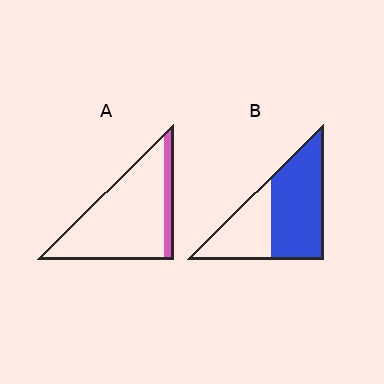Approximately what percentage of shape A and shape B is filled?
A is approximately 15% and B is approximately 60%.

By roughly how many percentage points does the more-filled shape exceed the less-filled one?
By roughly 50 percentage points (B over A).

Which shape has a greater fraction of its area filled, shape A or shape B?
Shape B.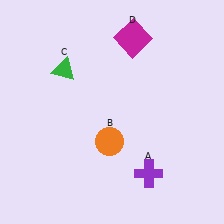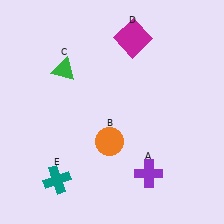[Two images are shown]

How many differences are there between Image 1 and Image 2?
There is 1 difference between the two images.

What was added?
A teal cross (E) was added in Image 2.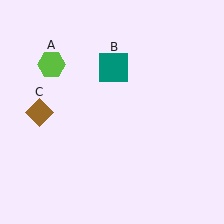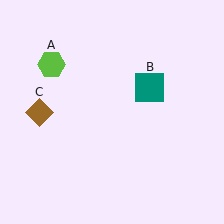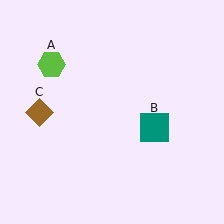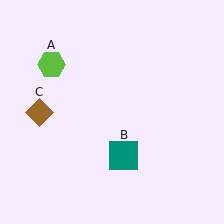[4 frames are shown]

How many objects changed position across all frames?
1 object changed position: teal square (object B).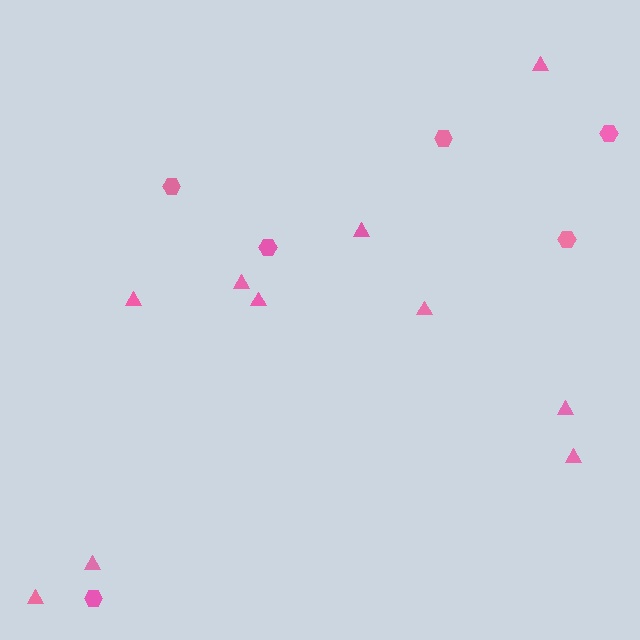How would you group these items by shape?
There are 2 groups: one group of triangles (10) and one group of hexagons (6).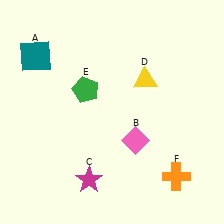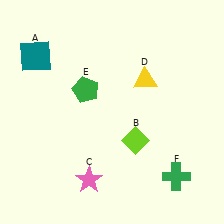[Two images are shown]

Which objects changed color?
B changed from pink to lime. C changed from magenta to pink. F changed from orange to green.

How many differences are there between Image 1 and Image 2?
There are 3 differences between the two images.